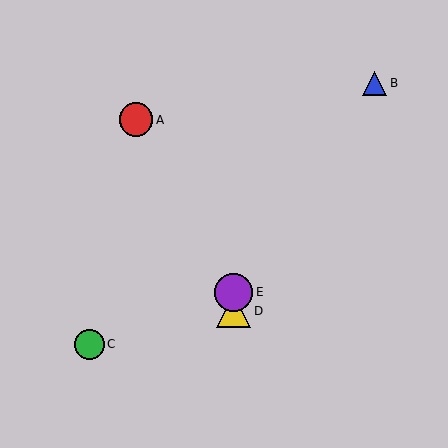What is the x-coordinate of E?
Object E is at x≈234.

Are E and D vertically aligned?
Yes, both are at x≈234.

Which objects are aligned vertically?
Objects D, E are aligned vertically.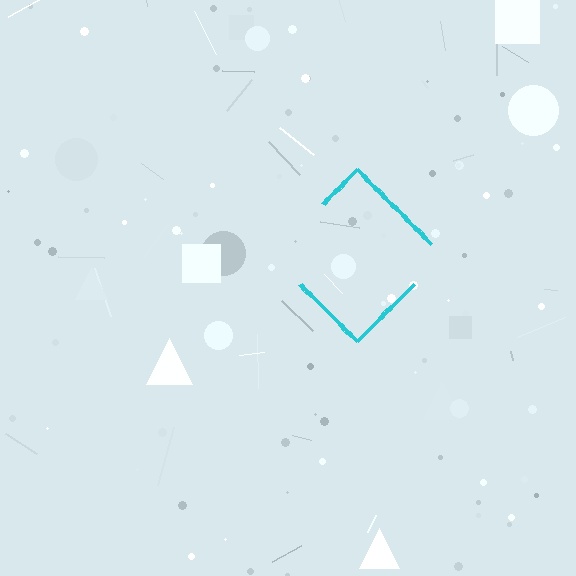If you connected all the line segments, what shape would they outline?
They would outline a diamond.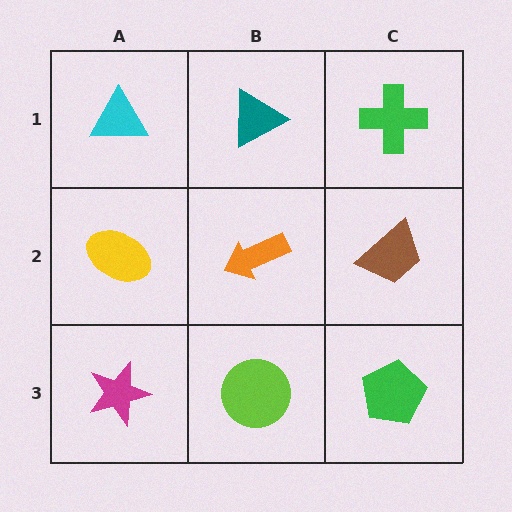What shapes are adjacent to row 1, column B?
An orange arrow (row 2, column B), a cyan triangle (row 1, column A), a green cross (row 1, column C).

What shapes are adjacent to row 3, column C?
A brown trapezoid (row 2, column C), a lime circle (row 3, column B).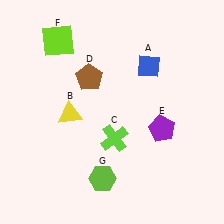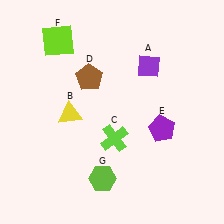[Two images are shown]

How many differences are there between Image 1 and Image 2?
There is 1 difference between the two images.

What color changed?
The diamond (A) changed from blue in Image 1 to purple in Image 2.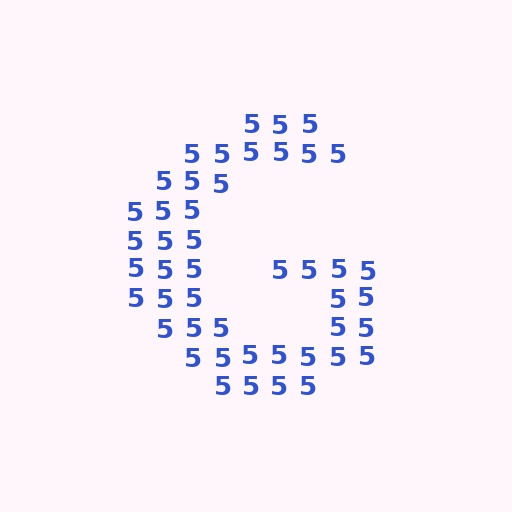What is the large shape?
The large shape is the letter G.